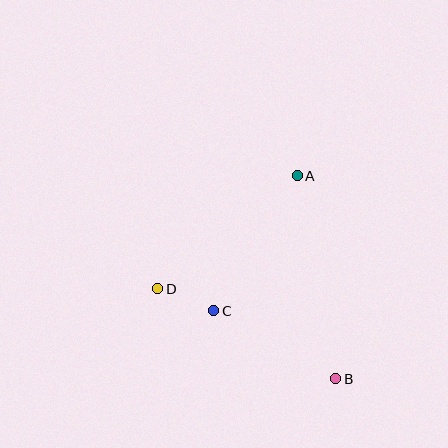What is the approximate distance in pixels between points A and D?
The distance between A and D is approximately 180 pixels.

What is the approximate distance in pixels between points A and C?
The distance between A and C is approximately 159 pixels.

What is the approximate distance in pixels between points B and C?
The distance between B and C is approximately 139 pixels.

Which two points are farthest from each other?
Points A and B are farthest from each other.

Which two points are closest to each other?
Points C and D are closest to each other.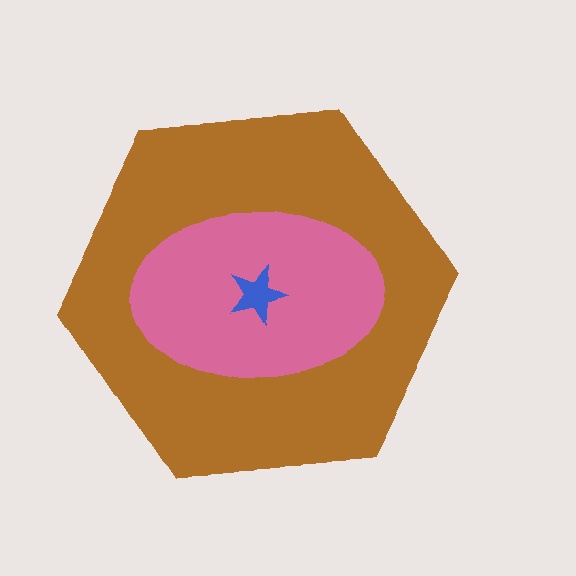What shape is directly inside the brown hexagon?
The pink ellipse.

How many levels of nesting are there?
3.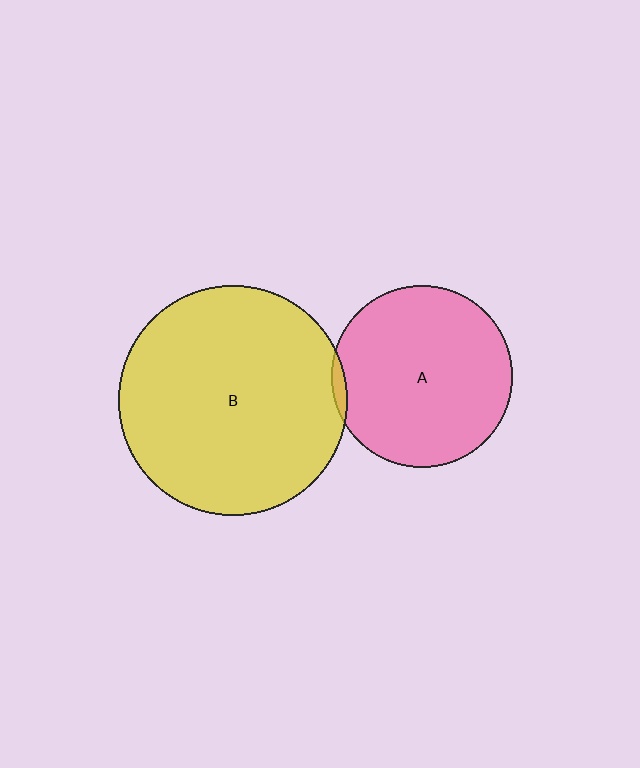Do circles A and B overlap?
Yes.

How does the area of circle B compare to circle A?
Approximately 1.6 times.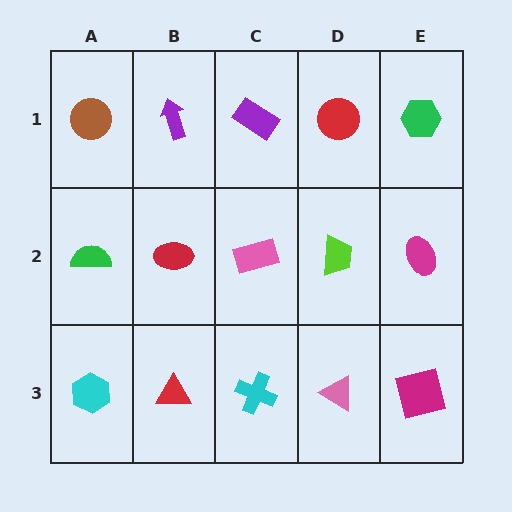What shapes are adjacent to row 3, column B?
A red ellipse (row 2, column B), a cyan hexagon (row 3, column A), a cyan cross (row 3, column C).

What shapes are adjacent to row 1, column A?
A green semicircle (row 2, column A), a purple arrow (row 1, column B).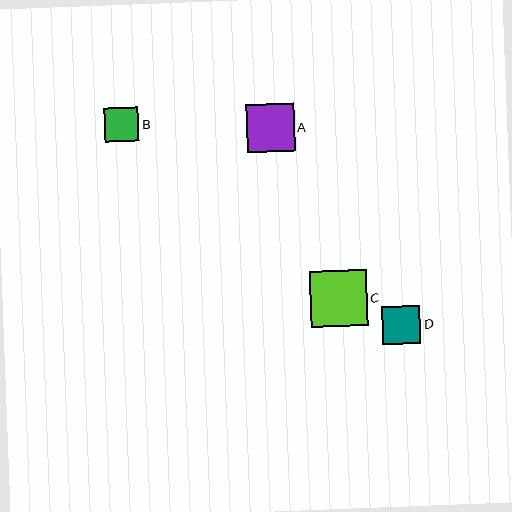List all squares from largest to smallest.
From largest to smallest: C, A, D, B.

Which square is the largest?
Square C is the largest with a size of approximately 56 pixels.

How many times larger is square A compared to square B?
Square A is approximately 1.4 times the size of square B.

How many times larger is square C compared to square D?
Square C is approximately 1.5 times the size of square D.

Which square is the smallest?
Square B is the smallest with a size of approximately 34 pixels.